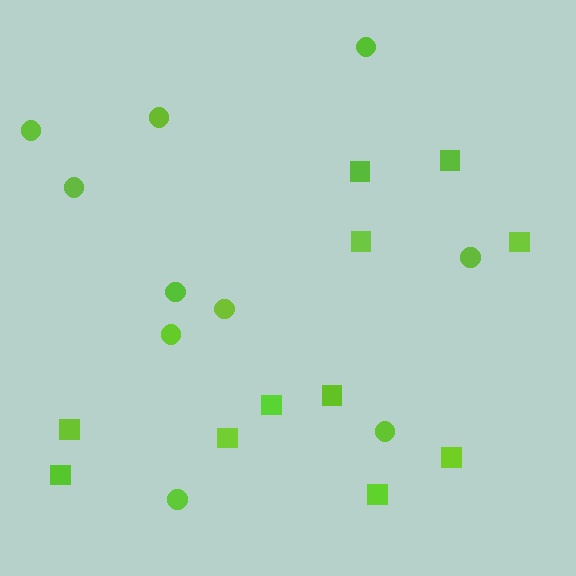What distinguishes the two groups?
There are 2 groups: one group of circles (10) and one group of squares (11).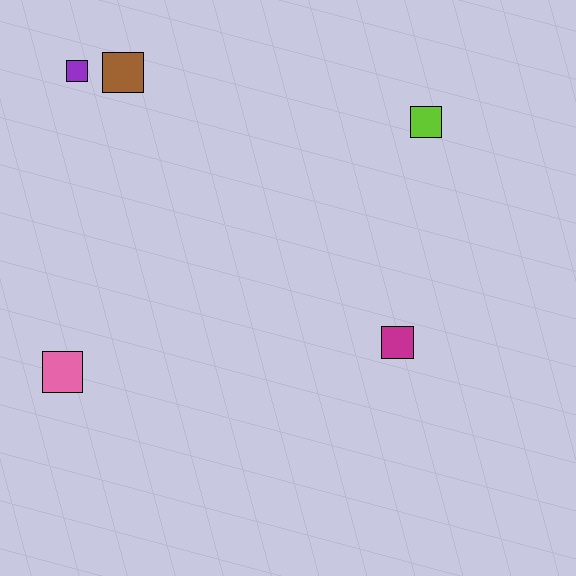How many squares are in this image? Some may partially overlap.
There are 5 squares.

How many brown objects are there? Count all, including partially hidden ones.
There is 1 brown object.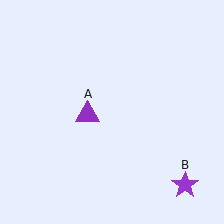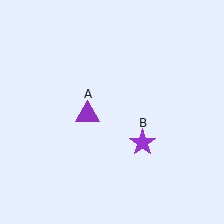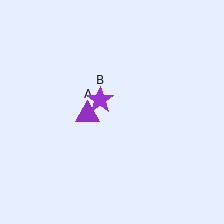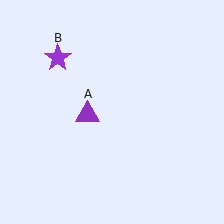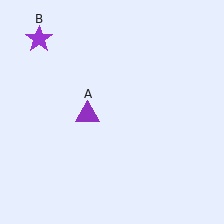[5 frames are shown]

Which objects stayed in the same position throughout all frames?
Purple triangle (object A) remained stationary.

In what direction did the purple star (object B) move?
The purple star (object B) moved up and to the left.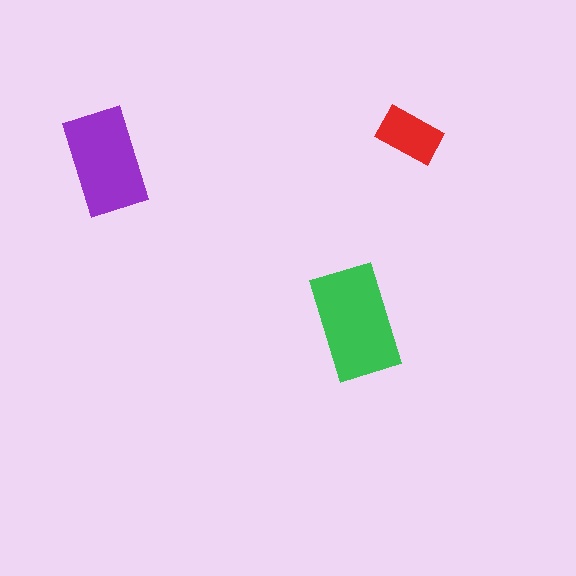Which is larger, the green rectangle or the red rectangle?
The green one.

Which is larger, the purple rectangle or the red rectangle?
The purple one.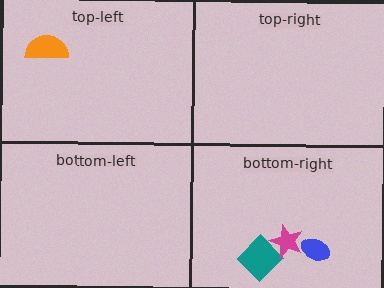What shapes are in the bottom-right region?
The teal diamond, the magenta star, the blue ellipse.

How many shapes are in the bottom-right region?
3.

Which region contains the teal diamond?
The bottom-right region.